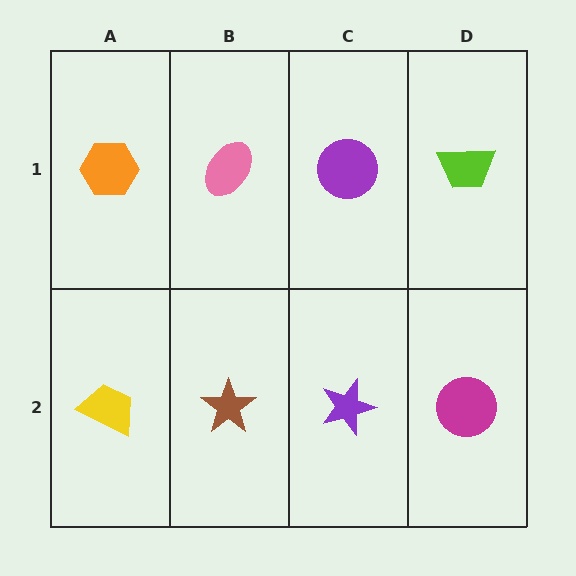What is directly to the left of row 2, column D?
A purple star.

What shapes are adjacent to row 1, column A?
A yellow trapezoid (row 2, column A), a pink ellipse (row 1, column B).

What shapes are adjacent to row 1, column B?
A brown star (row 2, column B), an orange hexagon (row 1, column A), a purple circle (row 1, column C).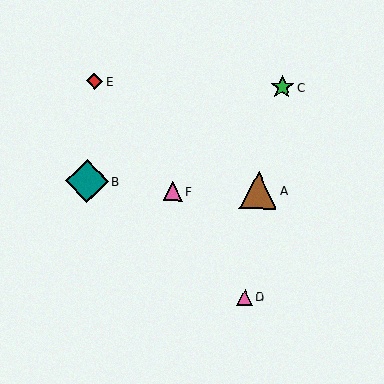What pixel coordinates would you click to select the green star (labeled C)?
Click at (282, 87) to select the green star C.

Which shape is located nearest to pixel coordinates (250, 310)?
The pink triangle (labeled D) at (245, 297) is nearest to that location.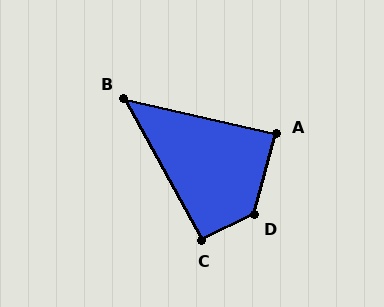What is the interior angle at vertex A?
Approximately 87 degrees (approximately right).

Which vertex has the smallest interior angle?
B, at approximately 49 degrees.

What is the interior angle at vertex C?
Approximately 93 degrees (approximately right).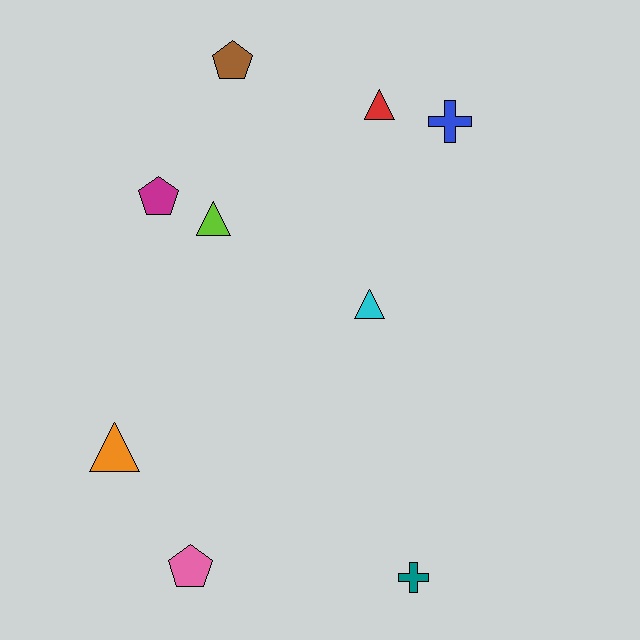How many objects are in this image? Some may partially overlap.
There are 9 objects.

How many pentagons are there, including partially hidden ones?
There are 3 pentagons.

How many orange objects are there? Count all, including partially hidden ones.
There is 1 orange object.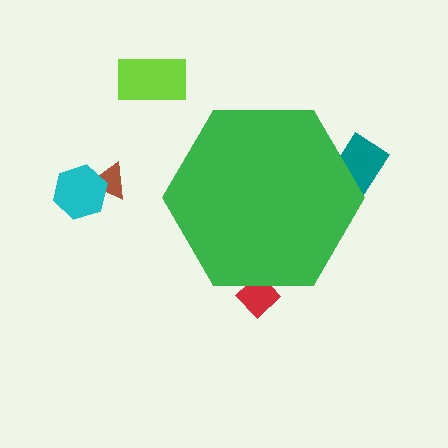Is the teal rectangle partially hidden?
Yes, the teal rectangle is partially hidden behind the green hexagon.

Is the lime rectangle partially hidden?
No, the lime rectangle is fully visible.